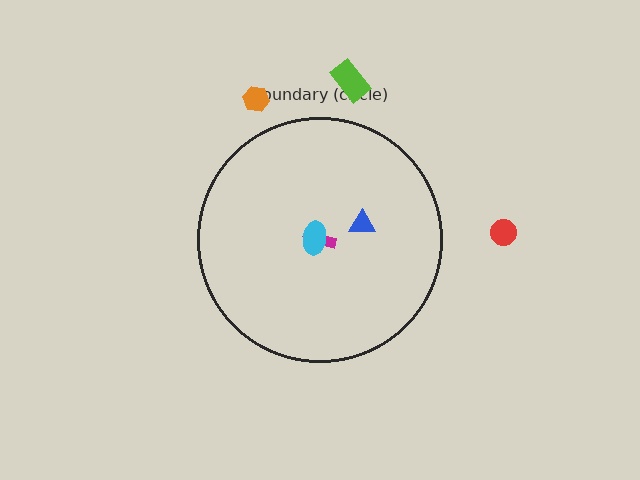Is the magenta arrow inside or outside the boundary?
Inside.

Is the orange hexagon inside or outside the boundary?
Outside.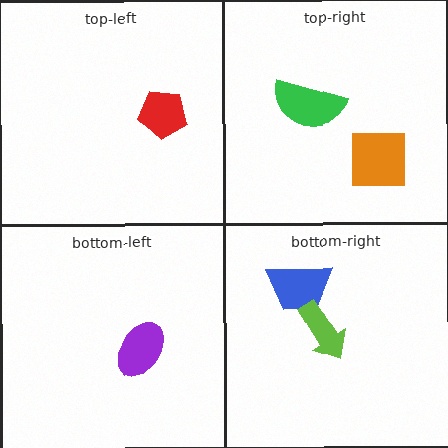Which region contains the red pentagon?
The top-left region.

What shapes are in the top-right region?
The orange square, the green semicircle.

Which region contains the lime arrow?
The bottom-right region.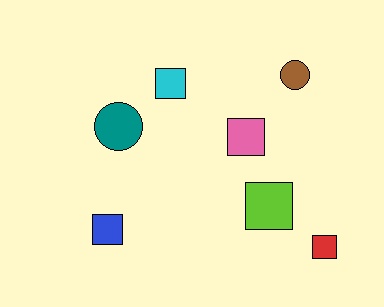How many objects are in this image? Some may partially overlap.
There are 7 objects.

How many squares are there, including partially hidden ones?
There are 5 squares.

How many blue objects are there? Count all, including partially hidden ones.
There is 1 blue object.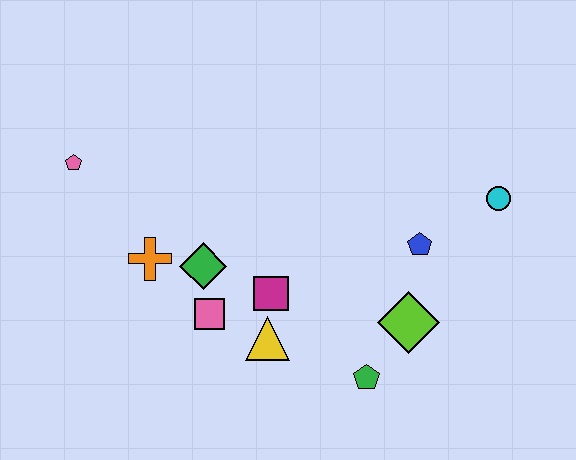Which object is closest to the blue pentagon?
The lime diamond is closest to the blue pentagon.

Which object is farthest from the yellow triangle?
The cyan circle is farthest from the yellow triangle.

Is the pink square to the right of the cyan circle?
No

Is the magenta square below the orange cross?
Yes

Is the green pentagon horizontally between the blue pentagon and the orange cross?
Yes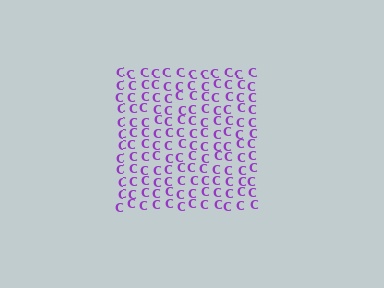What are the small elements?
The small elements are letter C's.